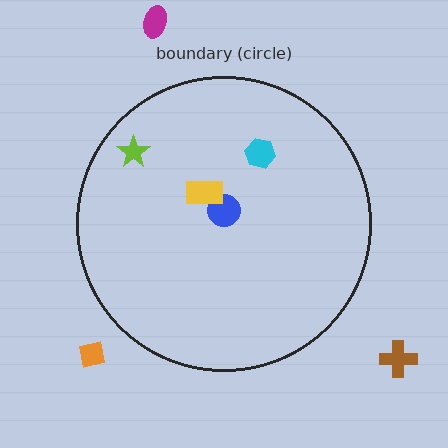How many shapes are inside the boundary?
4 inside, 3 outside.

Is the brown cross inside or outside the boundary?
Outside.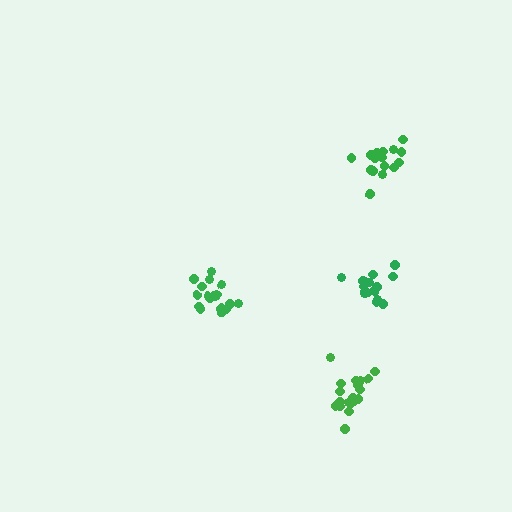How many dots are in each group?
Group 1: 18 dots, Group 2: 17 dots, Group 3: 20 dots, Group 4: 15 dots (70 total).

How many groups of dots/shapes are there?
There are 4 groups.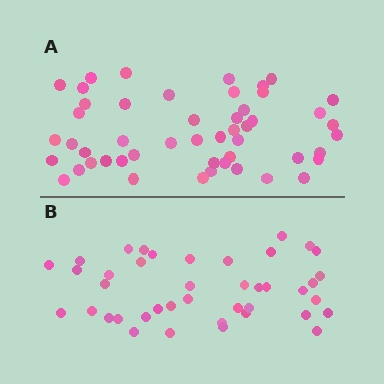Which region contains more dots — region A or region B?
Region A (the top region) has more dots.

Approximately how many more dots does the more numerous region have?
Region A has roughly 8 or so more dots than region B.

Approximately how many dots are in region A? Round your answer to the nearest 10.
About 50 dots.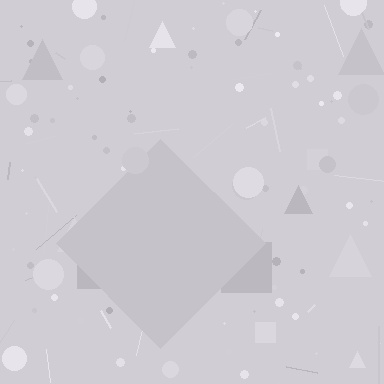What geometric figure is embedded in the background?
A diamond is embedded in the background.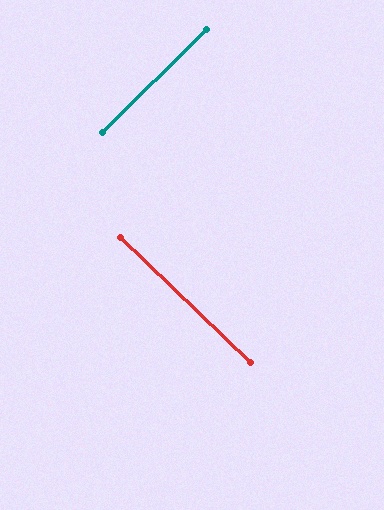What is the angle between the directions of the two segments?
Approximately 89 degrees.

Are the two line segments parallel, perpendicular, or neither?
Perpendicular — they meet at approximately 89°.